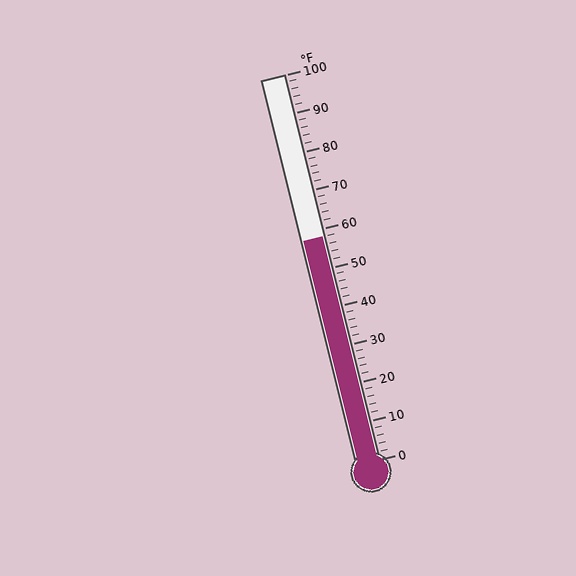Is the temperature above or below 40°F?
The temperature is above 40°F.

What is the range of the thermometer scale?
The thermometer scale ranges from 0°F to 100°F.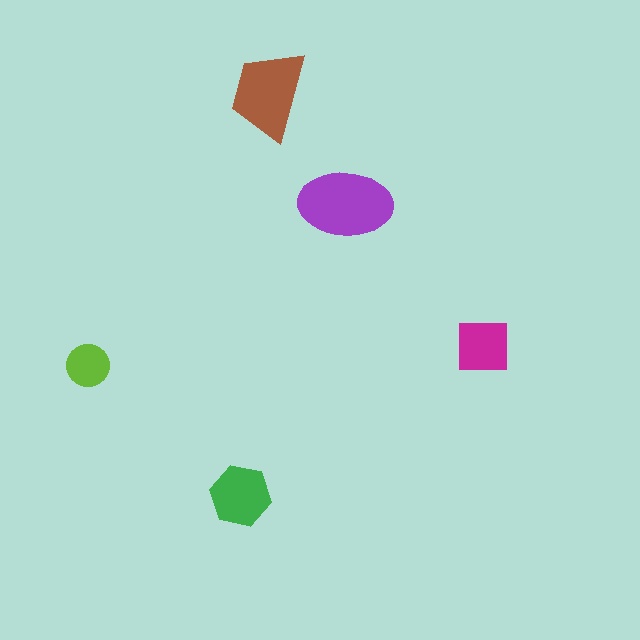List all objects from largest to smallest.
The purple ellipse, the brown trapezoid, the green hexagon, the magenta square, the lime circle.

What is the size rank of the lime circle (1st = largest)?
5th.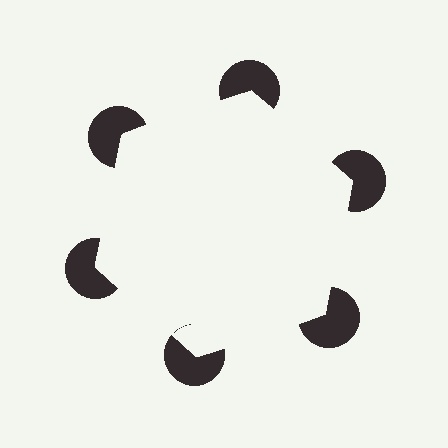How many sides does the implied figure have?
6 sides.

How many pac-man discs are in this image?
There are 6 — one at each vertex of the illusory hexagon.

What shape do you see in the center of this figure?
An illusory hexagon — its edges are inferred from the aligned wedge cuts in the pac-man discs, not physically drawn.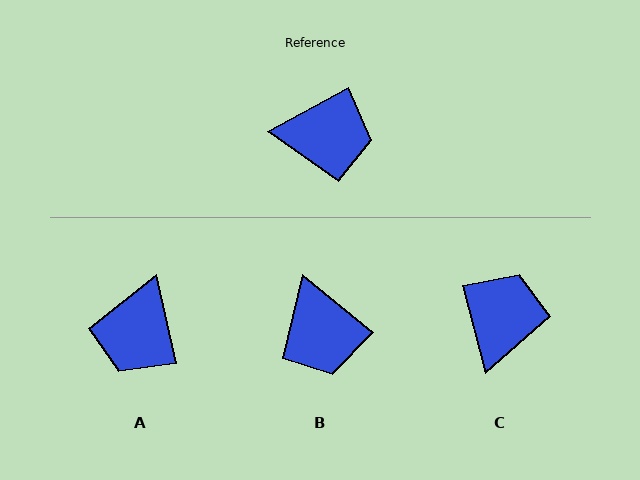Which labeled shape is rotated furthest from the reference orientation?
A, about 107 degrees away.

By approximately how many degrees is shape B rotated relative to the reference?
Approximately 68 degrees clockwise.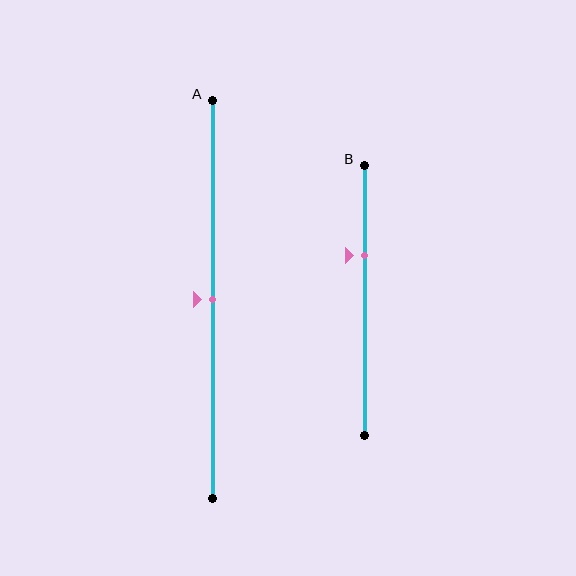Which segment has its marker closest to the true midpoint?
Segment A has its marker closest to the true midpoint.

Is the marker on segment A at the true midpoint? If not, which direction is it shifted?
Yes, the marker on segment A is at the true midpoint.